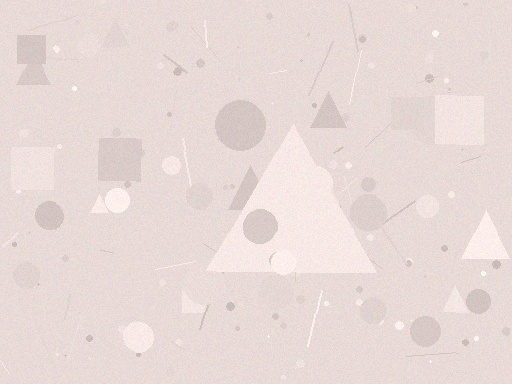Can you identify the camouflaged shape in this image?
The camouflaged shape is a triangle.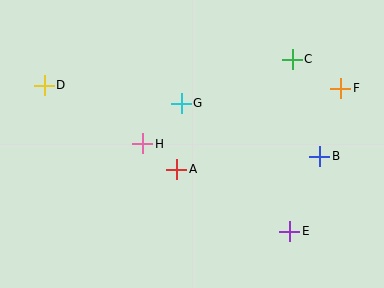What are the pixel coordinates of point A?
Point A is at (177, 169).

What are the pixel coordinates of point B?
Point B is at (320, 156).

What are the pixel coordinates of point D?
Point D is at (44, 85).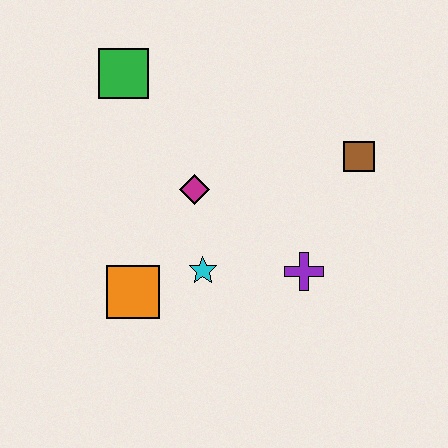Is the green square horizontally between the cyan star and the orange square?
No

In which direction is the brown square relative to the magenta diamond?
The brown square is to the right of the magenta diamond.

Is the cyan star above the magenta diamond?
No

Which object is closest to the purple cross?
The cyan star is closest to the purple cross.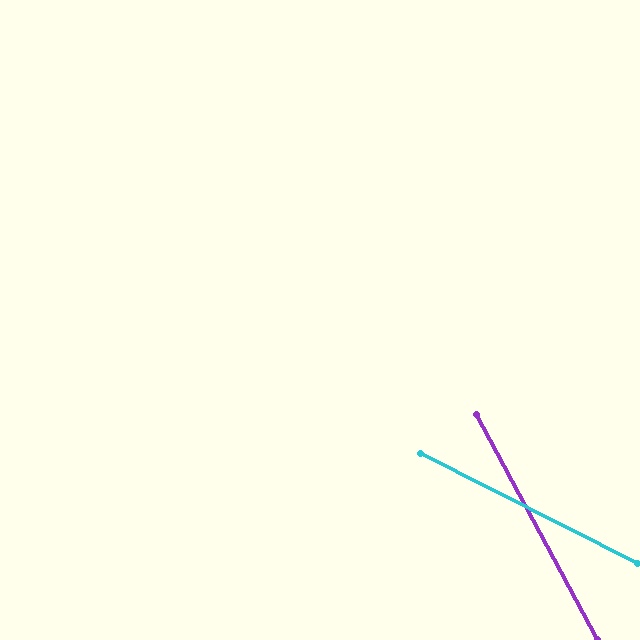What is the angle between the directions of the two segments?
Approximately 35 degrees.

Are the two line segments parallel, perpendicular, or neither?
Neither parallel nor perpendicular — they differ by about 35°.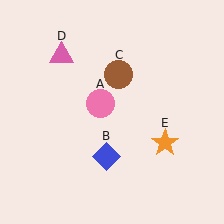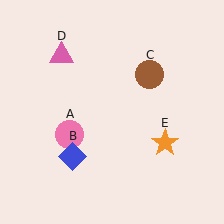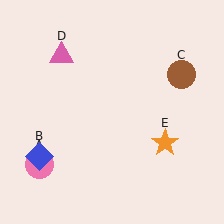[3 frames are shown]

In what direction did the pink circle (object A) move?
The pink circle (object A) moved down and to the left.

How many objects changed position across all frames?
3 objects changed position: pink circle (object A), blue diamond (object B), brown circle (object C).